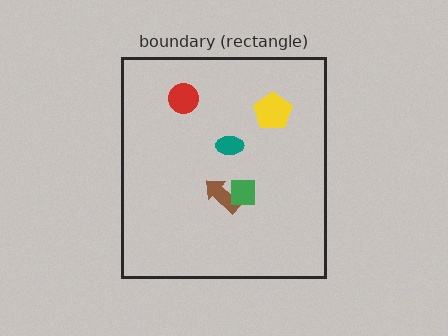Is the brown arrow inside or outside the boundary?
Inside.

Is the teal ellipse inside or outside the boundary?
Inside.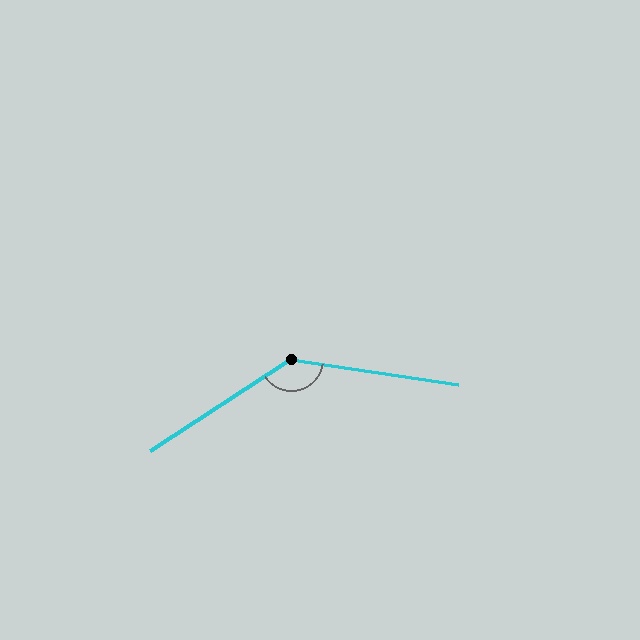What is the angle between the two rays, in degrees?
Approximately 138 degrees.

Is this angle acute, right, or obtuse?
It is obtuse.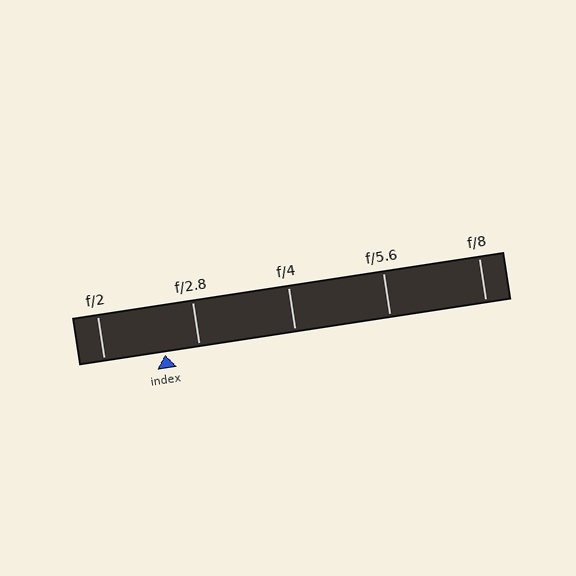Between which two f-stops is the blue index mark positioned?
The index mark is between f/2 and f/2.8.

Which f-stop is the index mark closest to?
The index mark is closest to f/2.8.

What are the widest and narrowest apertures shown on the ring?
The widest aperture shown is f/2 and the narrowest is f/8.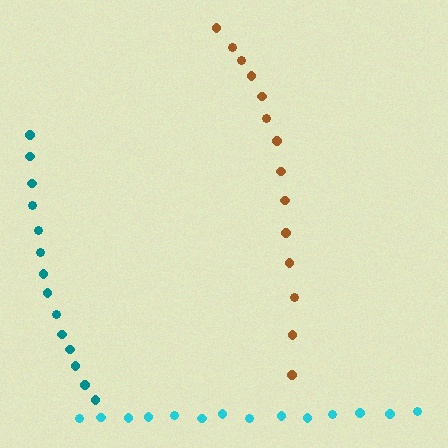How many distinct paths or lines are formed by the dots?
There are 3 distinct paths.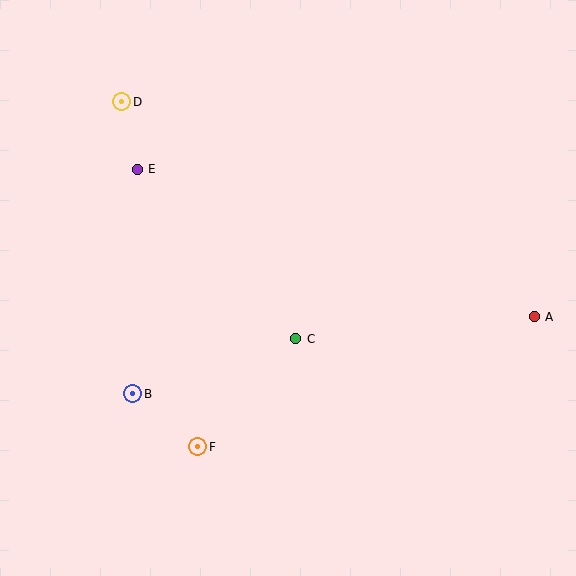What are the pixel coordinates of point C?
Point C is at (296, 339).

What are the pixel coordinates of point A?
Point A is at (534, 317).